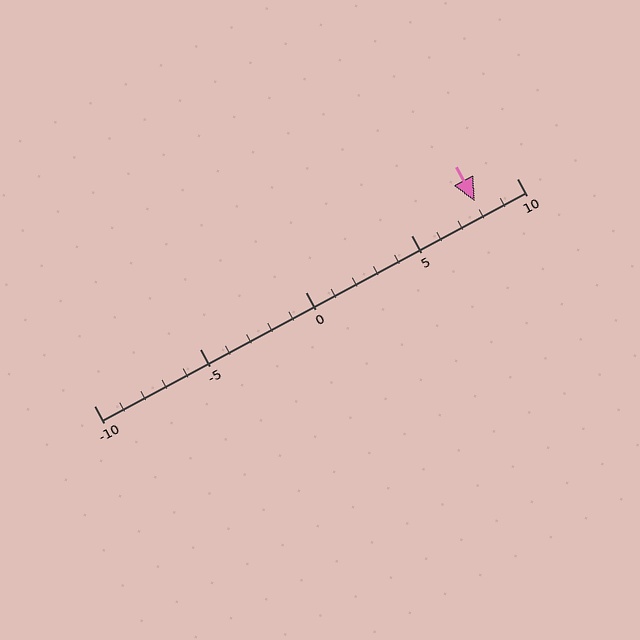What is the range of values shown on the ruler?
The ruler shows values from -10 to 10.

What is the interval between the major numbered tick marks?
The major tick marks are spaced 5 units apart.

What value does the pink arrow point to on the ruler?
The pink arrow points to approximately 8.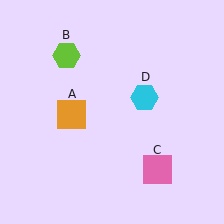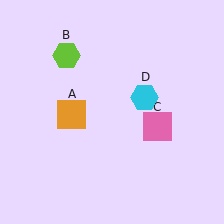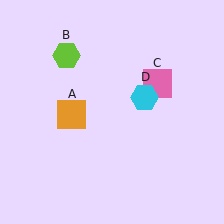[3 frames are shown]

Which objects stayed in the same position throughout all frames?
Orange square (object A) and lime hexagon (object B) and cyan hexagon (object D) remained stationary.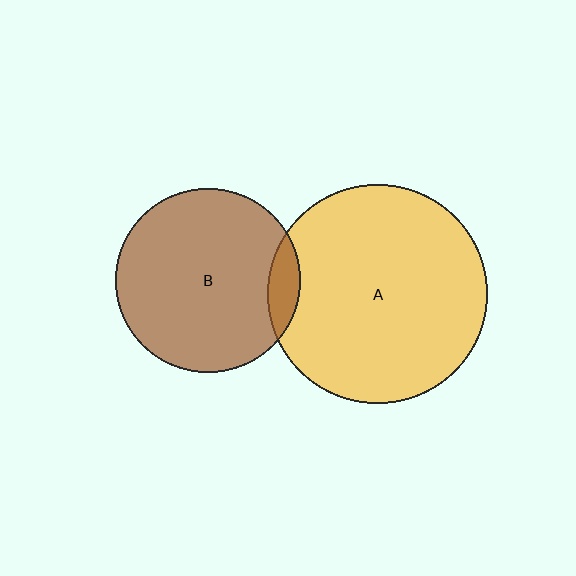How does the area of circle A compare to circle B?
Approximately 1.4 times.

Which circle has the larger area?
Circle A (yellow).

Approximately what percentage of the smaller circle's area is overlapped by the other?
Approximately 10%.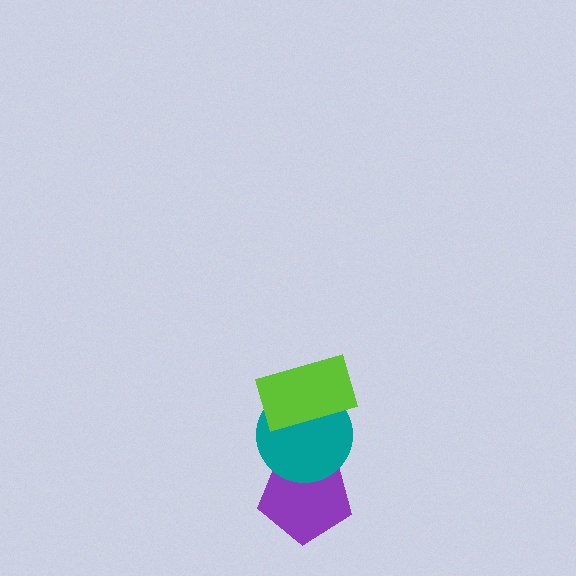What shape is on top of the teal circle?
The lime rectangle is on top of the teal circle.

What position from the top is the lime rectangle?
The lime rectangle is 1st from the top.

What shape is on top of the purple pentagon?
The teal circle is on top of the purple pentagon.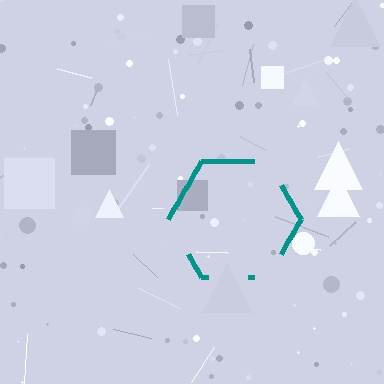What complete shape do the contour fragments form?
The contour fragments form a hexagon.